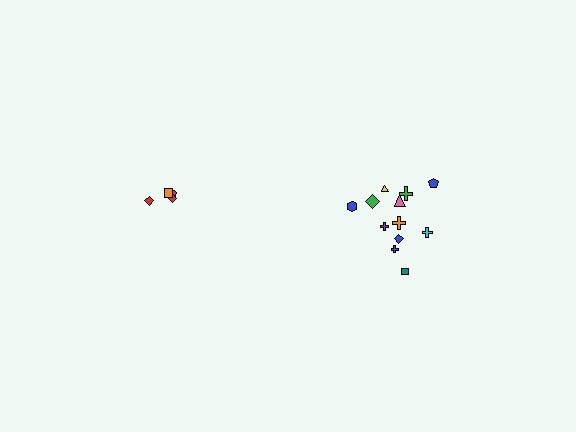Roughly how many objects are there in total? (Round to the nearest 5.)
Roughly 15 objects in total.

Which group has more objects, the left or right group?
The right group.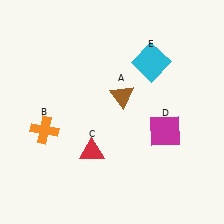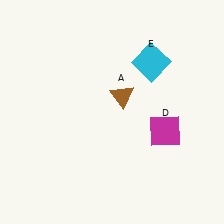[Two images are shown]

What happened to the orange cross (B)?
The orange cross (B) was removed in Image 2. It was in the bottom-left area of Image 1.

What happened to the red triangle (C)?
The red triangle (C) was removed in Image 2. It was in the bottom-left area of Image 1.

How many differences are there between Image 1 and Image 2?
There are 2 differences between the two images.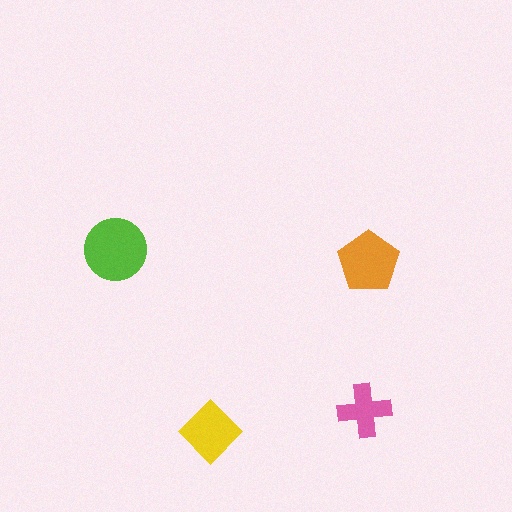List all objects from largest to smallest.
The lime circle, the orange pentagon, the yellow diamond, the pink cross.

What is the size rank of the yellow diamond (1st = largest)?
3rd.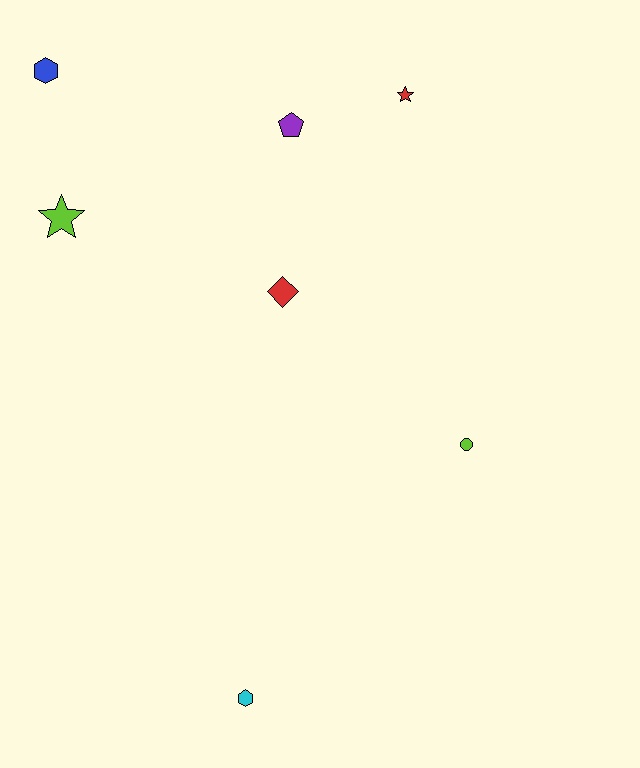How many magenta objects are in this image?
There are no magenta objects.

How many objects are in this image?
There are 7 objects.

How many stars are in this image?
There are 2 stars.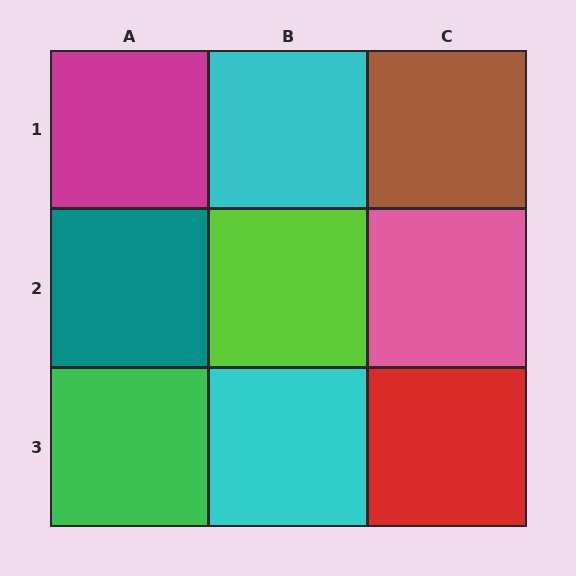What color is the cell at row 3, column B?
Cyan.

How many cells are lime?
1 cell is lime.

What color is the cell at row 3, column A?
Green.